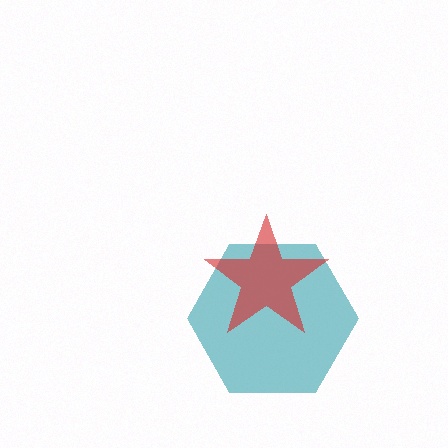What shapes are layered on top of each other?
The layered shapes are: a teal hexagon, a red star.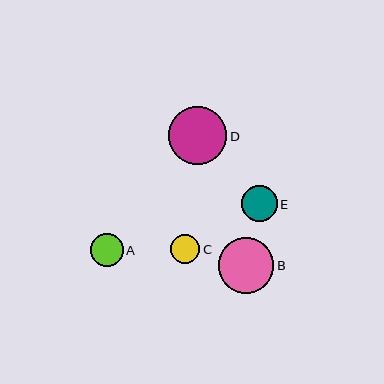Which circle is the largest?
Circle D is the largest with a size of approximately 58 pixels.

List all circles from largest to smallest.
From largest to smallest: D, B, E, A, C.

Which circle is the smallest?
Circle C is the smallest with a size of approximately 30 pixels.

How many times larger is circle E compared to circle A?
Circle E is approximately 1.1 times the size of circle A.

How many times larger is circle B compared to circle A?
Circle B is approximately 1.7 times the size of circle A.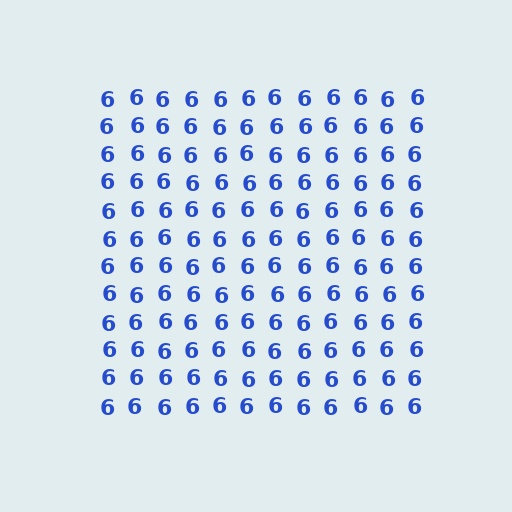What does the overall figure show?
The overall figure shows a square.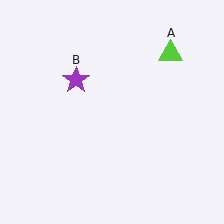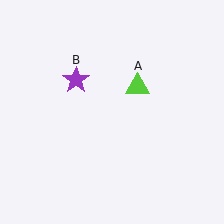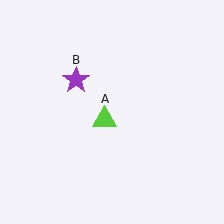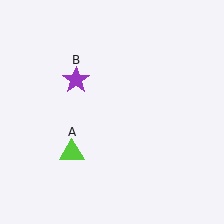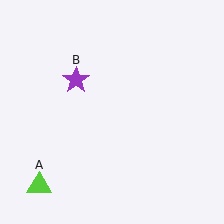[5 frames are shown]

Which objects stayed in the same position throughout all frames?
Purple star (object B) remained stationary.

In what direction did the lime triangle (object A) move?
The lime triangle (object A) moved down and to the left.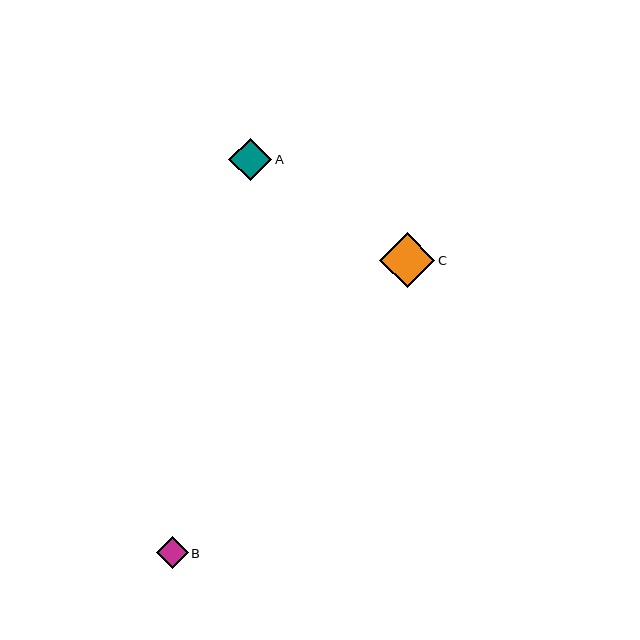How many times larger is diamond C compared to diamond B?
Diamond C is approximately 1.7 times the size of diamond B.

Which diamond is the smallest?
Diamond B is the smallest with a size of approximately 32 pixels.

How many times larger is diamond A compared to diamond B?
Diamond A is approximately 1.3 times the size of diamond B.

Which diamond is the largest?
Diamond C is the largest with a size of approximately 55 pixels.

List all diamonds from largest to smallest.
From largest to smallest: C, A, B.